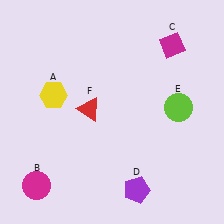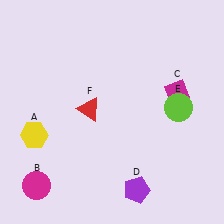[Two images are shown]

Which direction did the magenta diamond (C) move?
The magenta diamond (C) moved down.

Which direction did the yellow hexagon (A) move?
The yellow hexagon (A) moved down.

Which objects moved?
The objects that moved are: the yellow hexagon (A), the magenta diamond (C).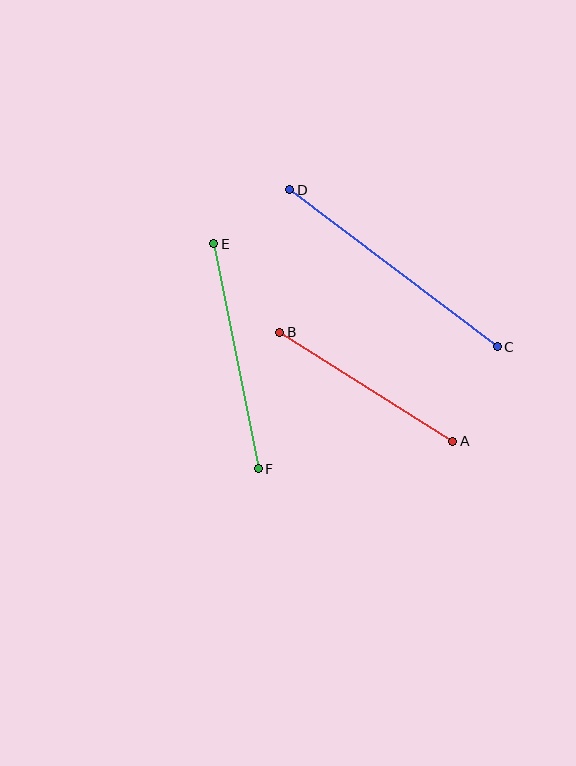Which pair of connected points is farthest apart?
Points C and D are farthest apart.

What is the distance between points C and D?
The distance is approximately 260 pixels.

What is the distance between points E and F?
The distance is approximately 229 pixels.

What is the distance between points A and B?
The distance is approximately 204 pixels.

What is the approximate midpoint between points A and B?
The midpoint is at approximately (366, 387) pixels.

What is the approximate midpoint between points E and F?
The midpoint is at approximately (236, 356) pixels.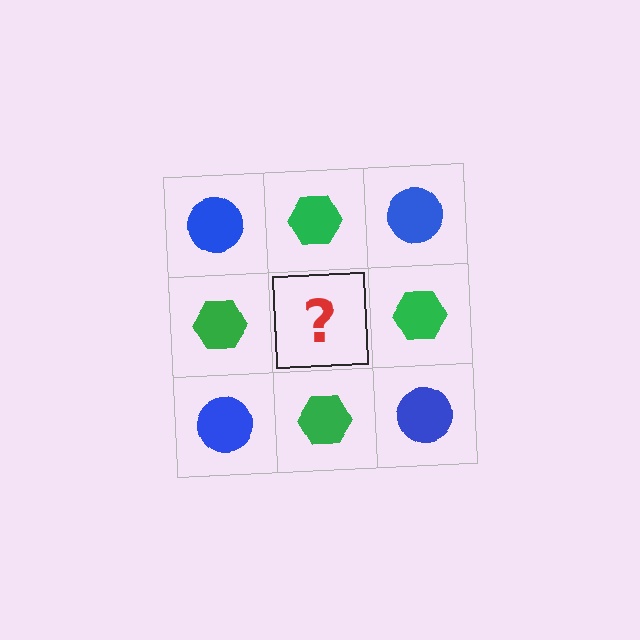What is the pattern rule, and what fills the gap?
The rule is that it alternates blue circle and green hexagon in a checkerboard pattern. The gap should be filled with a blue circle.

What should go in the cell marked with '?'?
The missing cell should contain a blue circle.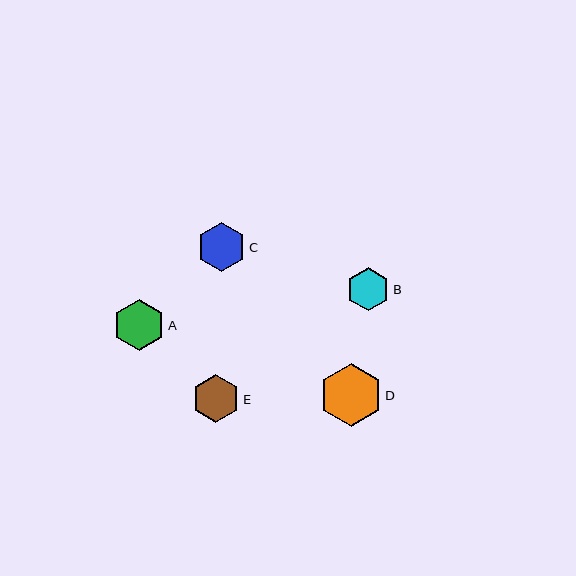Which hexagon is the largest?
Hexagon D is the largest with a size of approximately 63 pixels.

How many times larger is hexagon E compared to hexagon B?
Hexagon E is approximately 1.1 times the size of hexagon B.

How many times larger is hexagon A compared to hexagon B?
Hexagon A is approximately 1.2 times the size of hexagon B.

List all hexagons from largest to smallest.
From largest to smallest: D, A, C, E, B.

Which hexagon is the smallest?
Hexagon B is the smallest with a size of approximately 43 pixels.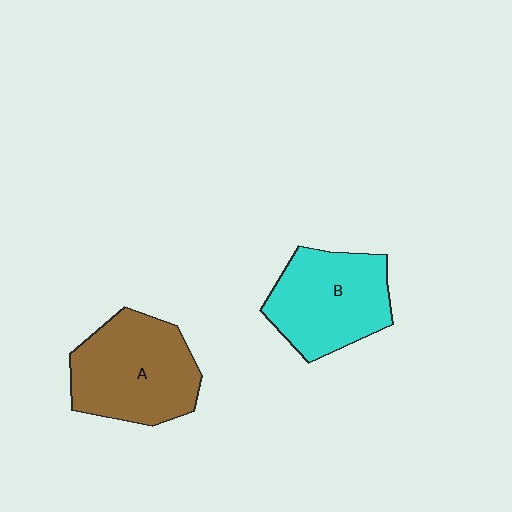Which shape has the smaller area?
Shape B (cyan).